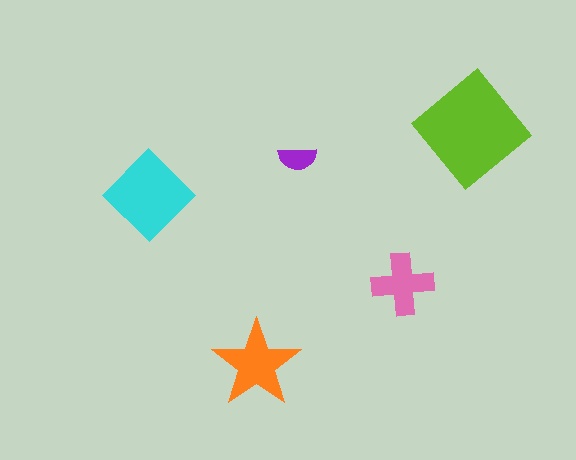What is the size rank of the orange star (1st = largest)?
3rd.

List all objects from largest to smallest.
The lime diamond, the cyan diamond, the orange star, the pink cross, the purple semicircle.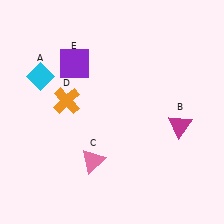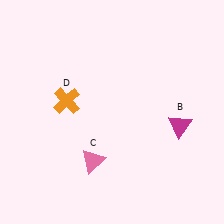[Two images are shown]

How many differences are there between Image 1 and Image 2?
There are 2 differences between the two images.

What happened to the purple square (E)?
The purple square (E) was removed in Image 2. It was in the top-left area of Image 1.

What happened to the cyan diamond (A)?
The cyan diamond (A) was removed in Image 2. It was in the top-left area of Image 1.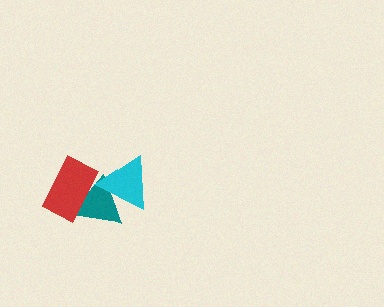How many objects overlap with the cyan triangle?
1 object overlaps with the cyan triangle.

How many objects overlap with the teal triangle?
2 objects overlap with the teal triangle.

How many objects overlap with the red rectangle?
1 object overlaps with the red rectangle.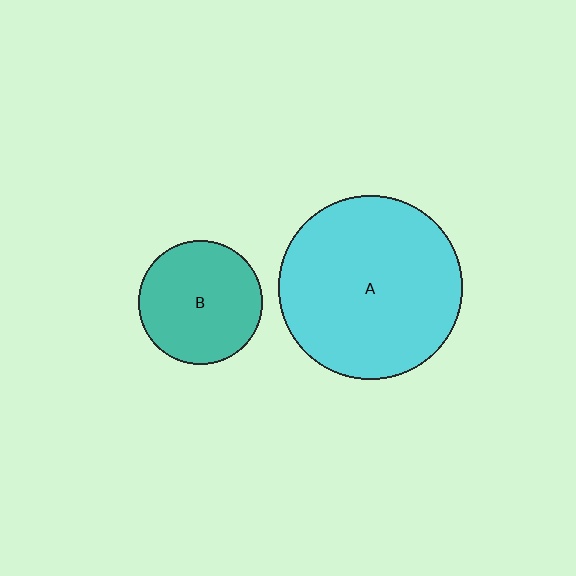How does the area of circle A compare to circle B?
Approximately 2.2 times.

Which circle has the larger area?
Circle A (cyan).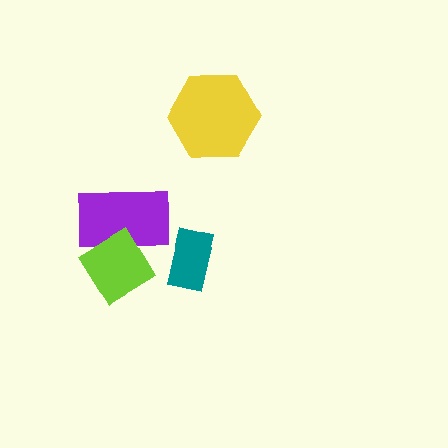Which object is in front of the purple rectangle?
The lime diamond is in front of the purple rectangle.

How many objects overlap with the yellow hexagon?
0 objects overlap with the yellow hexagon.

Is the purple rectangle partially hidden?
Yes, it is partially covered by another shape.